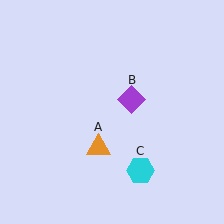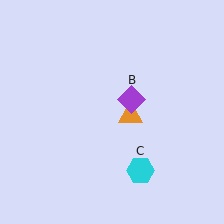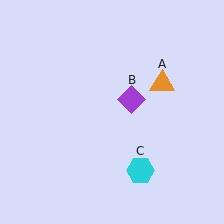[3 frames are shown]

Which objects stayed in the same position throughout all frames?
Purple diamond (object B) and cyan hexagon (object C) remained stationary.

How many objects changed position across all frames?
1 object changed position: orange triangle (object A).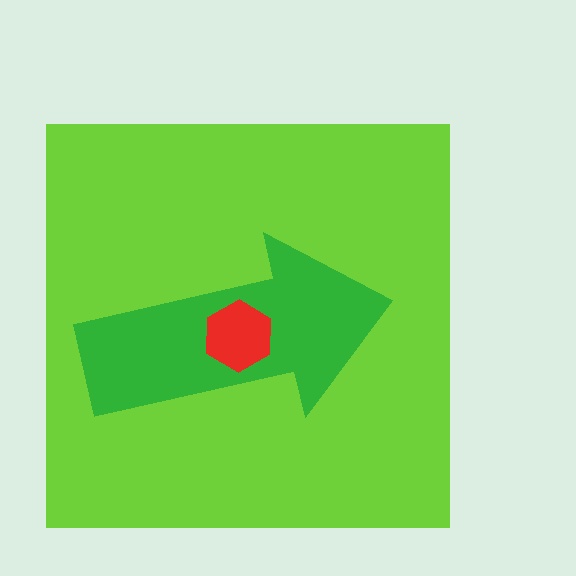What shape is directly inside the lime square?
The green arrow.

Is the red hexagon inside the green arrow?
Yes.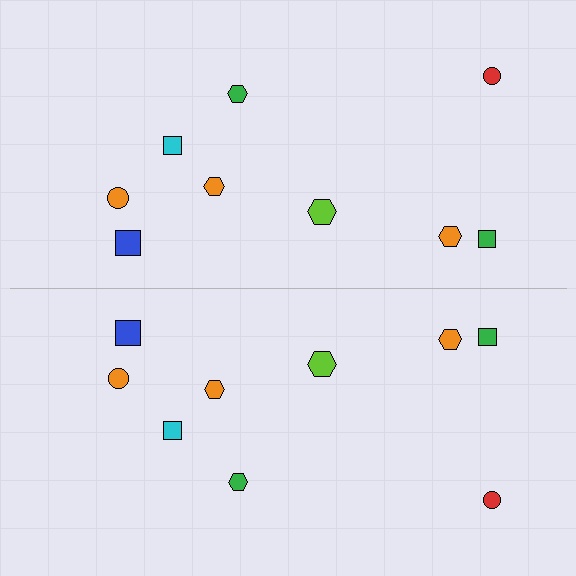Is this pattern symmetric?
Yes, this pattern has bilateral (reflection) symmetry.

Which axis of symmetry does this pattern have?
The pattern has a horizontal axis of symmetry running through the center of the image.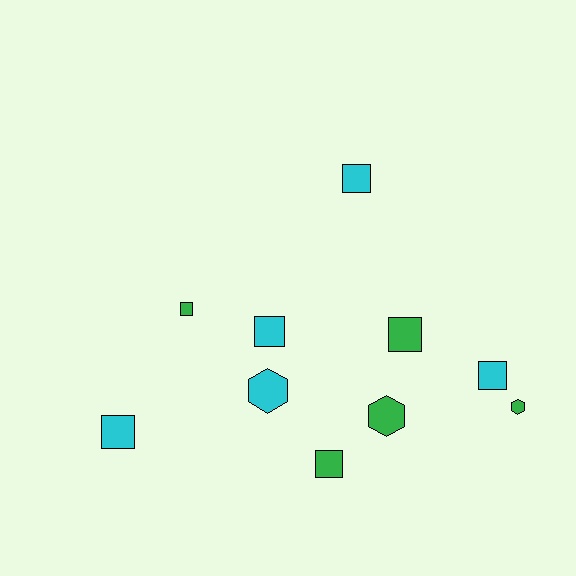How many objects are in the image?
There are 10 objects.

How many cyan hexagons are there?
There is 1 cyan hexagon.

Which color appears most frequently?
Green, with 5 objects.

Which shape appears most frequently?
Square, with 7 objects.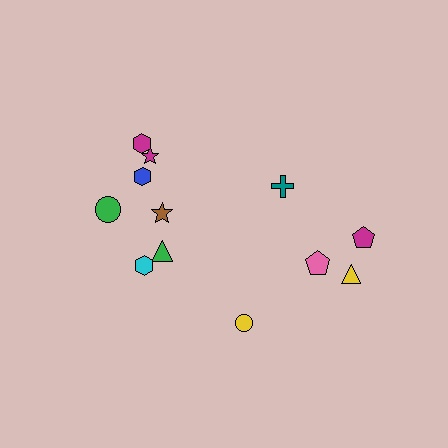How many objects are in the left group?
There are 7 objects.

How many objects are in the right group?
There are 5 objects.